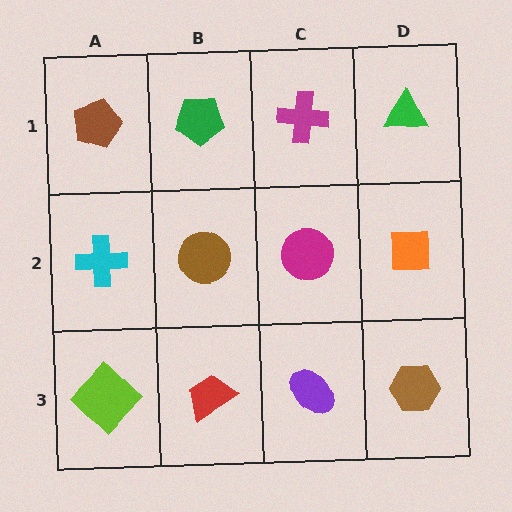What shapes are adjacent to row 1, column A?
A cyan cross (row 2, column A), a green pentagon (row 1, column B).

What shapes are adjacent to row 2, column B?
A green pentagon (row 1, column B), a red trapezoid (row 3, column B), a cyan cross (row 2, column A), a magenta circle (row 2, column C).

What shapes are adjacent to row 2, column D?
A green triangle (row 1, column D), a brown hexagon (row 3, column D), a magenta circle (row 2, column C).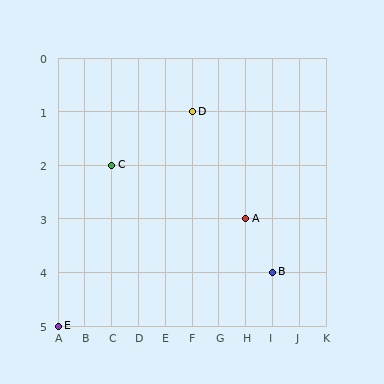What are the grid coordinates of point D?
Point D is at grid coordinates (F, 1).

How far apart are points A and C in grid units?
Points A and C are 5 columns and 1 row apart (about 5.1 grid units diagonally).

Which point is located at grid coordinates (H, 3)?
Point A is at (H, 3).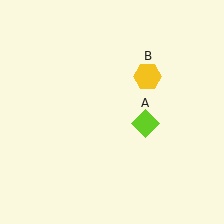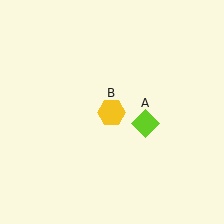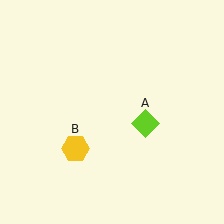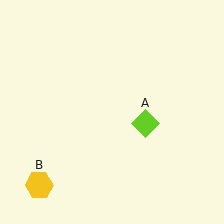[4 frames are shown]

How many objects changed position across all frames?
1 object changed position: yellow hexagon (object B).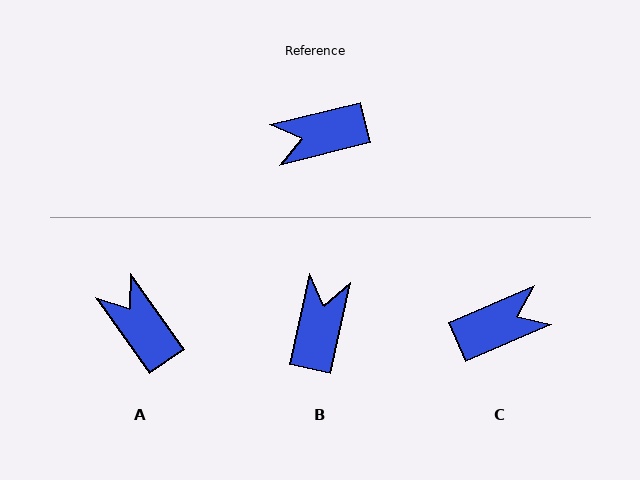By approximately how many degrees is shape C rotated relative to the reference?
Approximately 171 degrees clockwise.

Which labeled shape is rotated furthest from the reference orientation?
C, about 171 degrees away.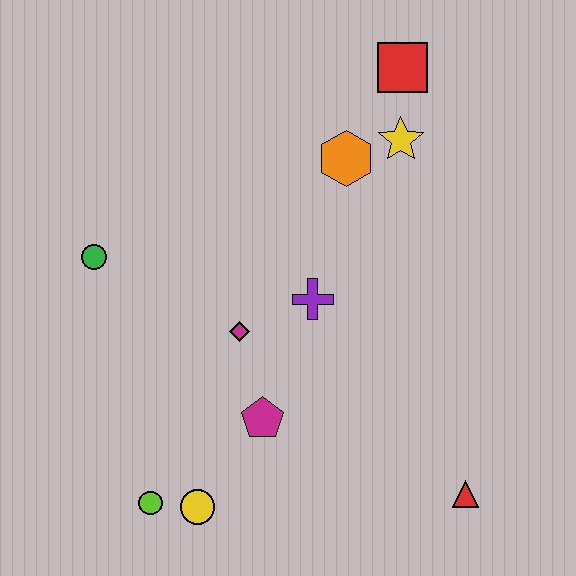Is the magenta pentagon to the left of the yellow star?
Yes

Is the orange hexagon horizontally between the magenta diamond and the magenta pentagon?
No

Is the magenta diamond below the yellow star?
Yes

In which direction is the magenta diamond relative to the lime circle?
The magenta diamond is above the lime circle.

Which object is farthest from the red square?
The lime circle is farthest from the red square.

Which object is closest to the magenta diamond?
The purple cross is closest to the magenta diamond.